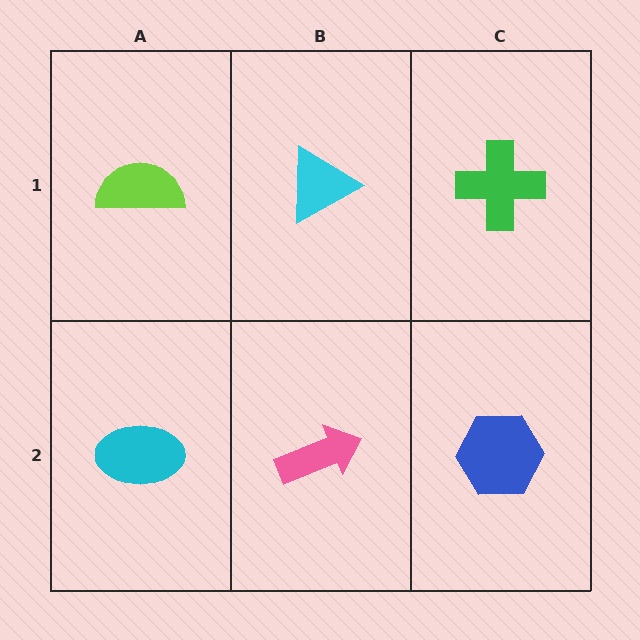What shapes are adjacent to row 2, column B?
A cyan triangle (row 1, column B), a cyan ellipse (row 2, column A), a blue hexagon (row 2, column C).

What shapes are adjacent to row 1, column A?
A cyan ellipse (row 2, column A), a cyan triangle (row 1, column B).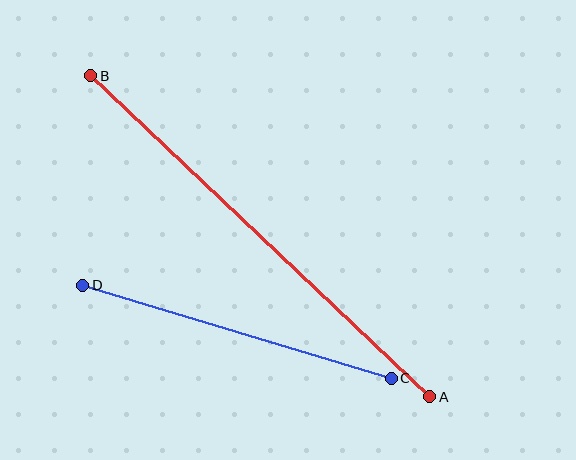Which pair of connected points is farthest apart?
Points A and B are farthest apart.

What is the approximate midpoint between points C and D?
The midpoint is at approximately (237, 332) pixels.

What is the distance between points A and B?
The distance is approximately 467 pixels.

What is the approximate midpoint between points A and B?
The midpoint is at approximately (260, 236) pixels.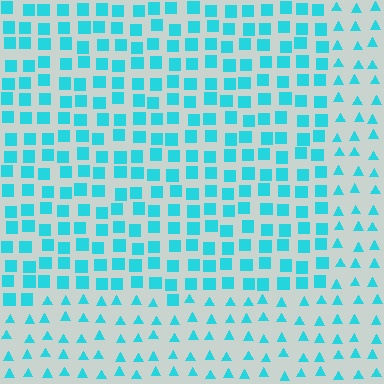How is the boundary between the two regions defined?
The boundary is defined by a change in element shape: squares inside vs. triangles outside. All elements share the same color and spacing.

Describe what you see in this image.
The image is filled with small cyan elements arranged in a uniform grid. A rectangle-shaped region contains squares, while the surrounding area contains triangles. The boundary is defined purely by the change in element shape.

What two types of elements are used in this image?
The image uses squares inside the rectangle region and triangles outside it.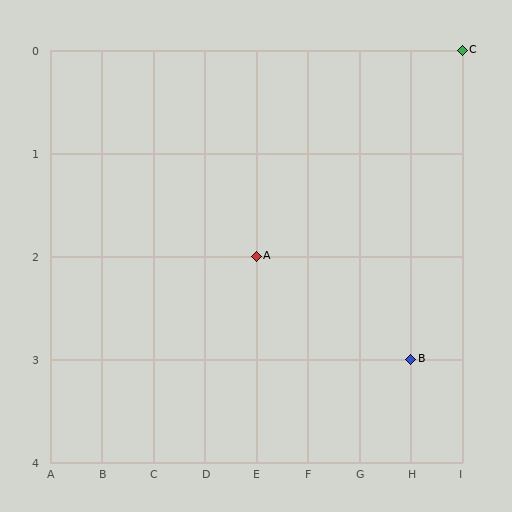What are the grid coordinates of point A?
Point A is at grid coordinates (E, 2).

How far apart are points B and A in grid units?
Points B and A are 3 columns and 1 row apart (about 3.2 grid units diagonally).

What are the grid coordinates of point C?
Point C is at grid coordinates (I, 0).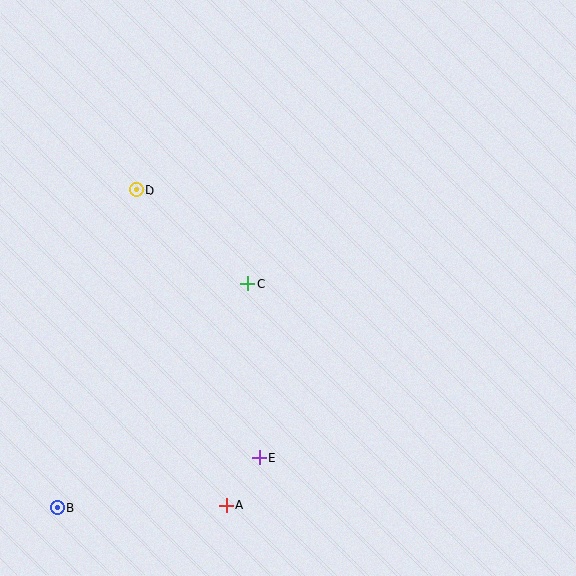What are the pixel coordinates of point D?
Point D is at (137, 190).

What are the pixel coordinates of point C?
Point C is at (248, 284).